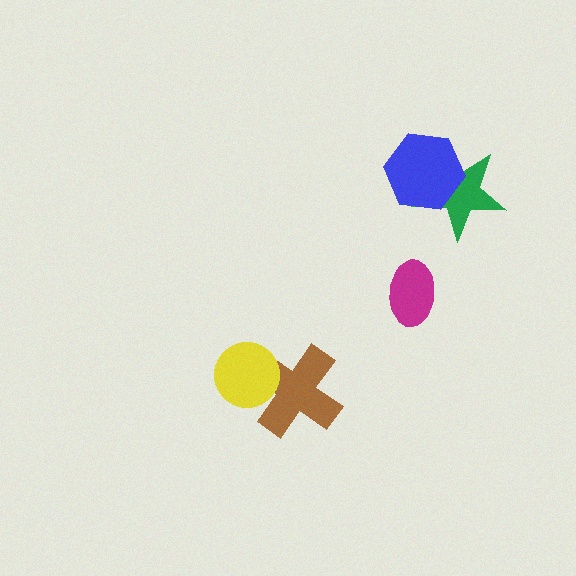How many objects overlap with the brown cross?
1 object overlaps with the brown cross.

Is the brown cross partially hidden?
Yes, it is partially covered by another shape.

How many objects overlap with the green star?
1 object overlaps with the green star.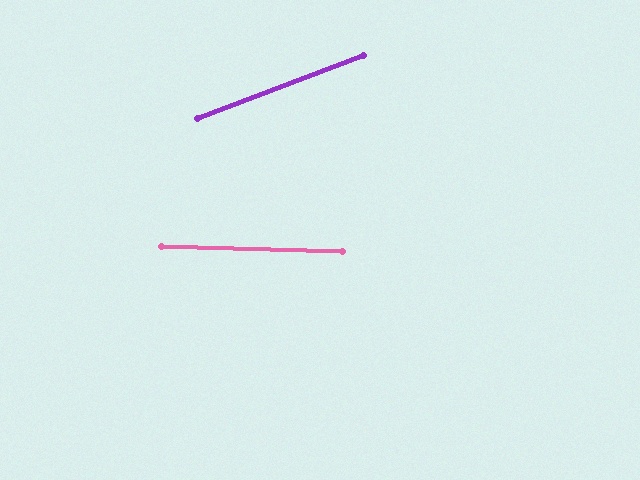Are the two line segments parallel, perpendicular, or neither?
Neither parallel nor perpendicular — they differ by about 22°.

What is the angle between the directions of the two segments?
Approximately 22 degrees.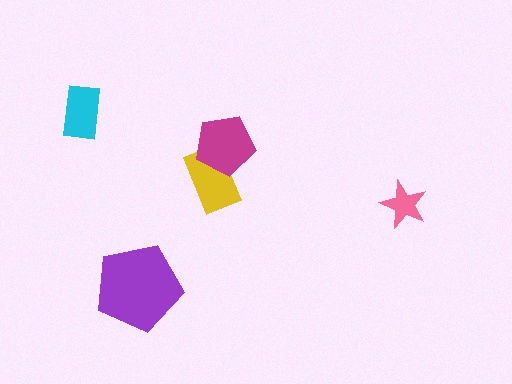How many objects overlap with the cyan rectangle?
0 objects overlap with the cyan rectangle.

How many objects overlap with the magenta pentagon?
1 object overlaps with the magenta pentagon.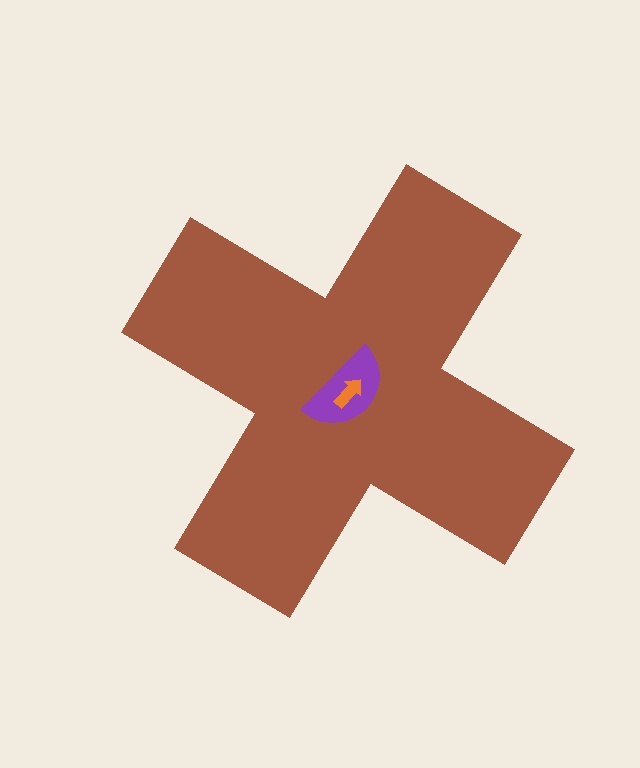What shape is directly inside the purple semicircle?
The orange arrow.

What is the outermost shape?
The brown cross.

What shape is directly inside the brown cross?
The purple semicircle.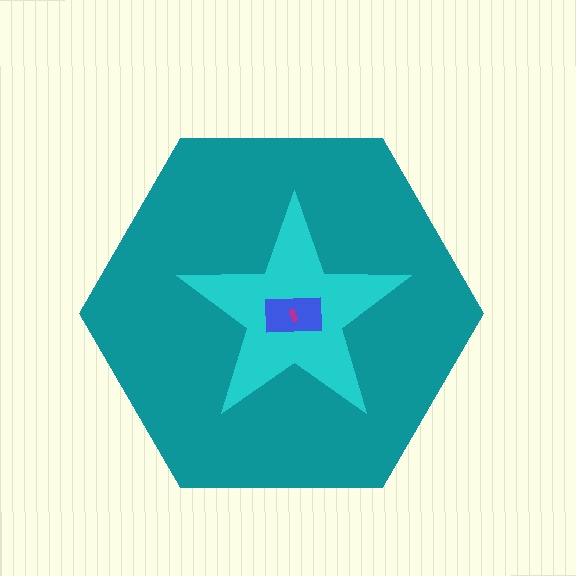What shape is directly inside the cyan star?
The blue rectangle.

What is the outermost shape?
The teal hexagon.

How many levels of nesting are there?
4.